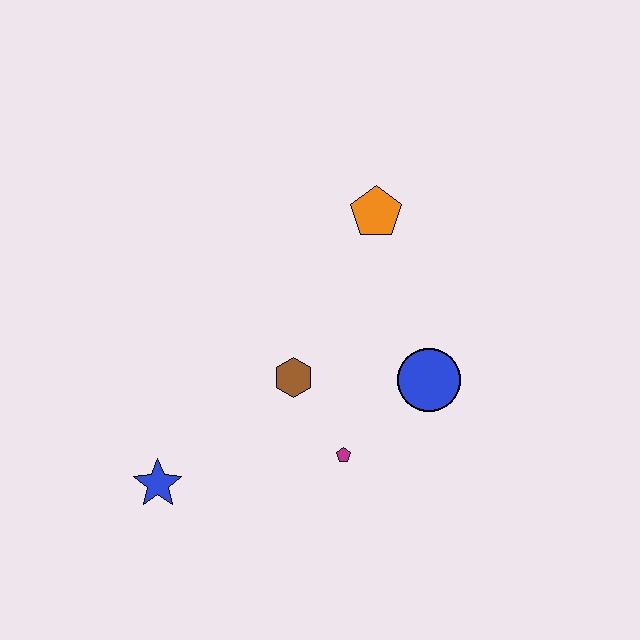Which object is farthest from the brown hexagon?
The orange pentagon is farthest from the brown hexagon.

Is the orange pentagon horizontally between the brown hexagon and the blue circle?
Yes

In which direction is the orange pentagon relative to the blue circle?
The orange pentagon is above the blue circle.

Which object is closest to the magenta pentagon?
The brown hexagon is closest to the magenta pentagon.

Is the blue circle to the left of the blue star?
No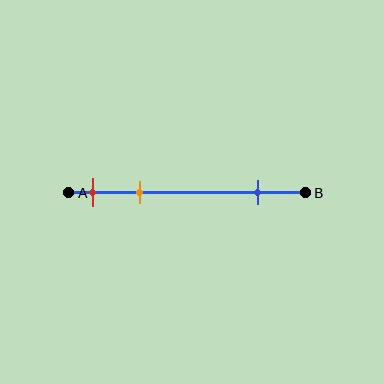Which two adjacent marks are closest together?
The red and orange marks are the closest adjacent pair.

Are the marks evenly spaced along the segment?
No, the marks are not evenly spaced.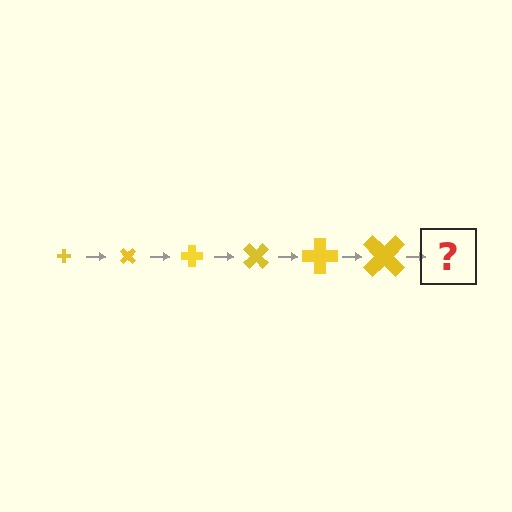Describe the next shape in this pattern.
It should be a cross, larger than the previous one and rotated 270 degrees from the start.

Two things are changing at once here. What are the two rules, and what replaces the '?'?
The two rules are that the cross grows larger each step and it rotates 45 degrees each step. The '?' should be a cross, larger than the previous one and rotated 270 degrees from the start.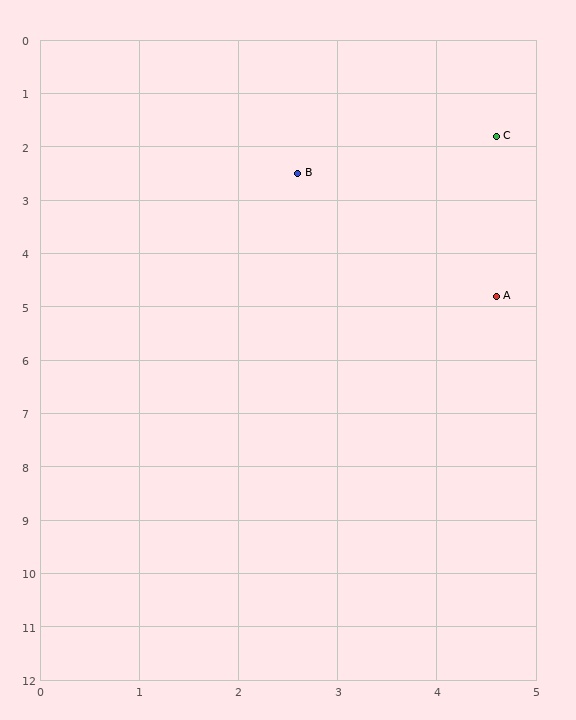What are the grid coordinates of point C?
Point C is at approximately (4.6, 1.8).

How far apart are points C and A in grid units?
Points C and A are about 3.0 grid units apart.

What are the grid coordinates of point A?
Point A is at approximately (4.6, 4.8).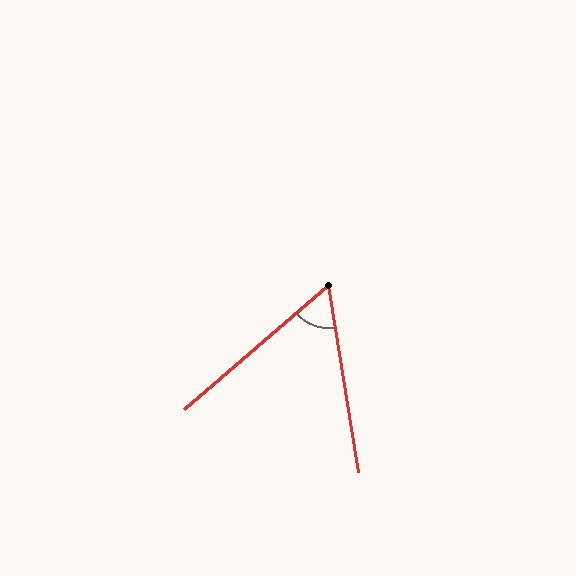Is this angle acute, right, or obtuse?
It is acute.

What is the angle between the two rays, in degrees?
Approximately 58 degrees.